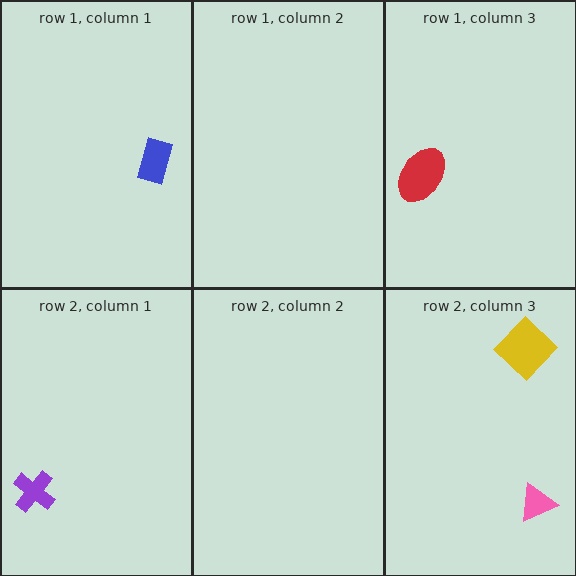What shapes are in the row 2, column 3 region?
The pink triangle, the yellow diamond.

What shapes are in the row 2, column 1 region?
The purple cross.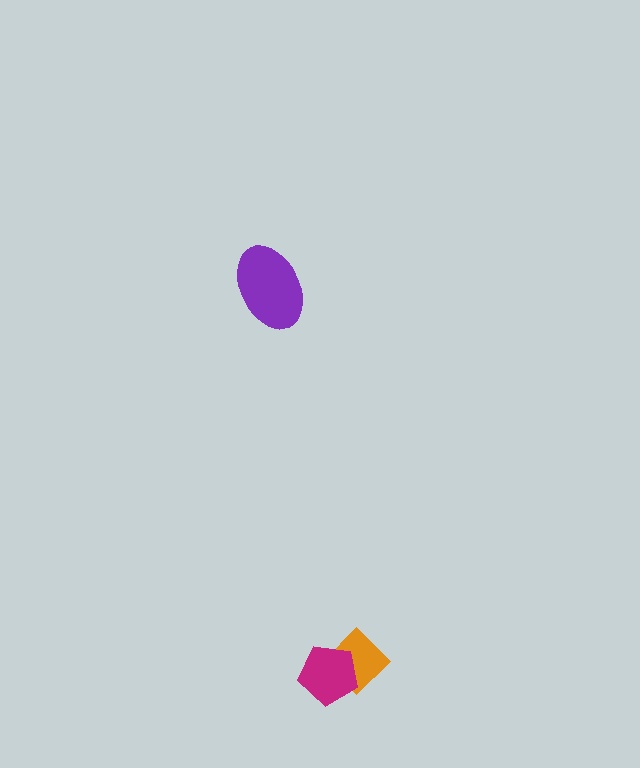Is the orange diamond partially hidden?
Yes, it is partially covered by another shape.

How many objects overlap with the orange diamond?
1 object overlaps with the orange diamond.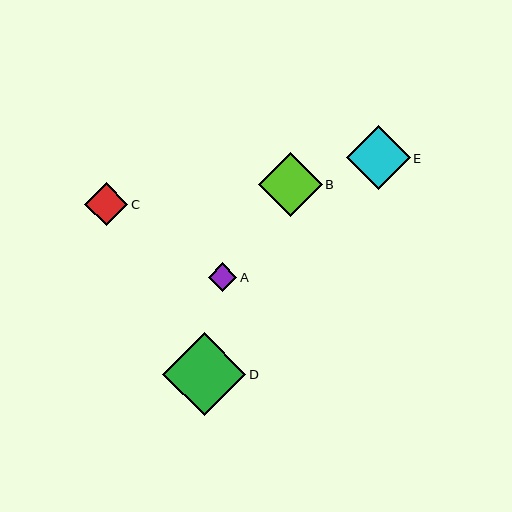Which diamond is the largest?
Diamond D is the largest with a size of approximately 83 pixels.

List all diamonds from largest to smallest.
From largest to smallest: D, B, E, C, A.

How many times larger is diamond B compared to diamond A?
Diamond B is approximately 2.3 times the size of diamond A.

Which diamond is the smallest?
Diamond A is the smallest with a size of approximately 28 pixels.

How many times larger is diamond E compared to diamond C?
Diamond E is approximately 1.5 times the size of diamond C.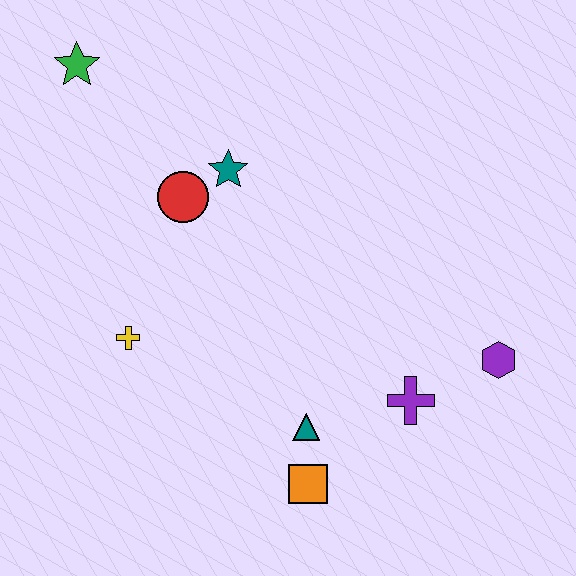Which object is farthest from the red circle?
The purple hexagon is farthest from the red circle.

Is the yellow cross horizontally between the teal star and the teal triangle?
No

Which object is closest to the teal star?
The red circle is closest to the teal star.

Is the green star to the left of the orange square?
Yes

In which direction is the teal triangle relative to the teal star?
The teal triangle is below the teal star.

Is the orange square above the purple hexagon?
No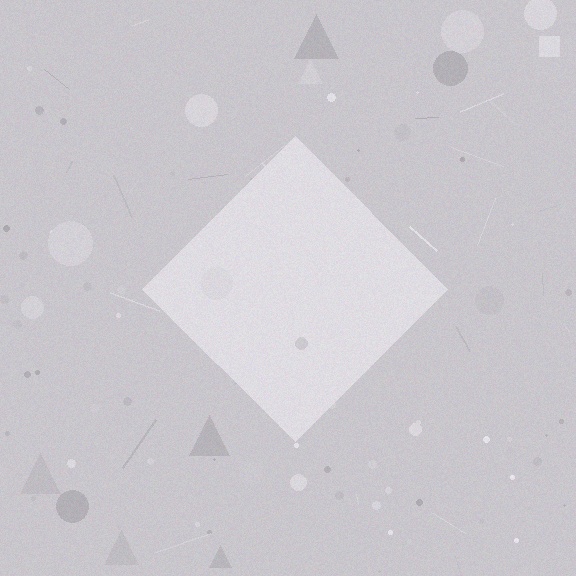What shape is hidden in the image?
A diamond is hidden in the image.